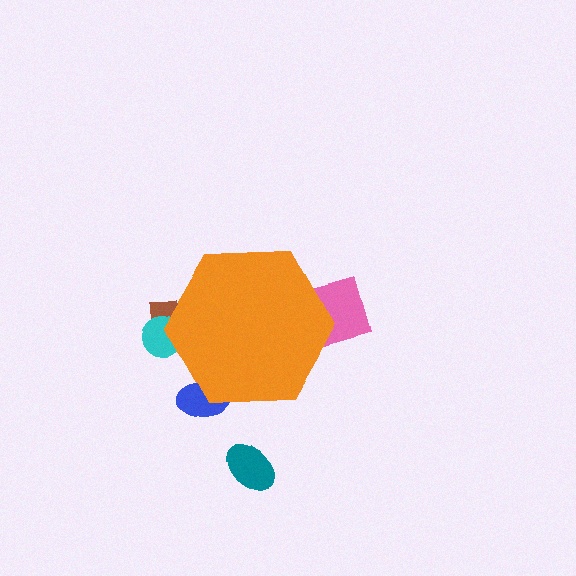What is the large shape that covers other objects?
An orange hexagon.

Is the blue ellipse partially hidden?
Yes, the blue ellipse is partially hidden behind the orange hexagon.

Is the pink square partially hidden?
Yes, the pink square is partially hidden behind the orange hexagon.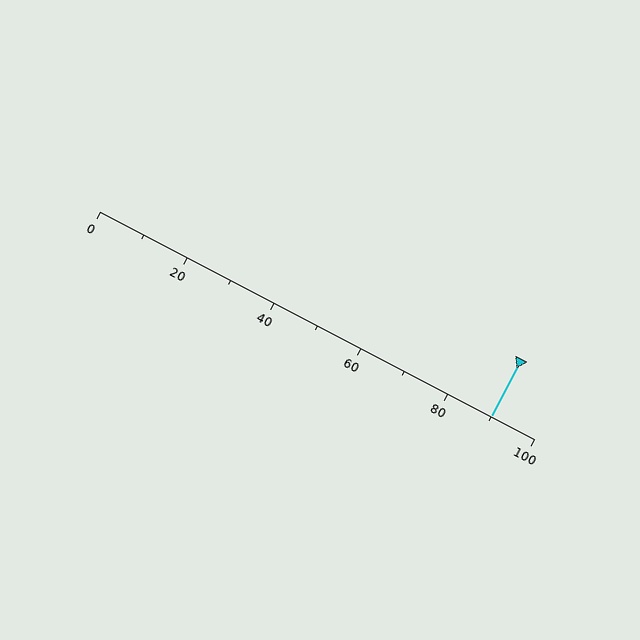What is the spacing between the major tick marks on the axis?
The major ticks are spaced 20 apart.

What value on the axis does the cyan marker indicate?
The marker indicates approximately 90.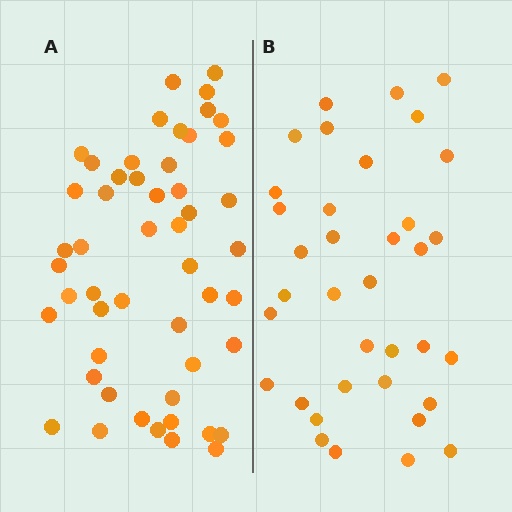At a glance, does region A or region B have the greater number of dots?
Region A (the left region) has more dots.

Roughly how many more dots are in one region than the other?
Region A has approximately 15 more dots than region B.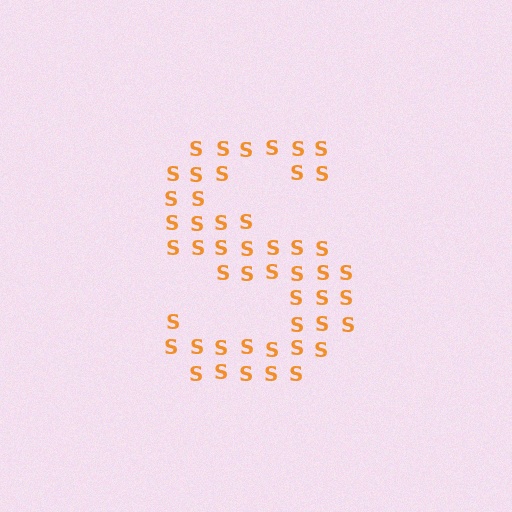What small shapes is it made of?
It is made of small letter S's.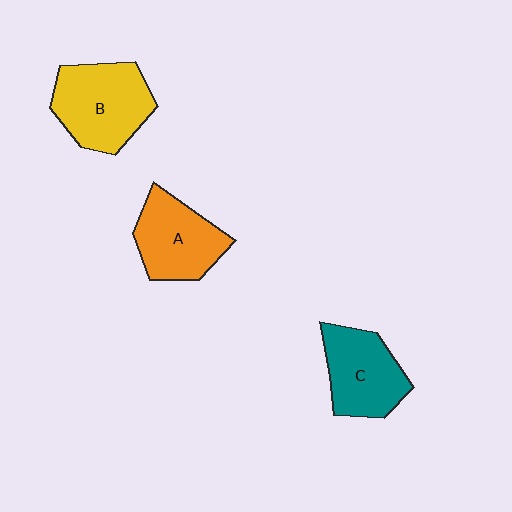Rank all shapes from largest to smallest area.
From largest to smallest: B (yellow), C (teal), A (orange).